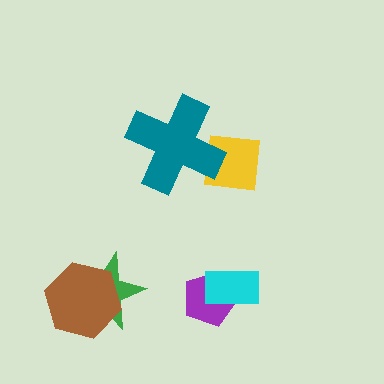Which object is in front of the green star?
The brown hexagon is in front of the green star.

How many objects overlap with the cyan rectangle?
1 object overlaps with the cyan rectangle.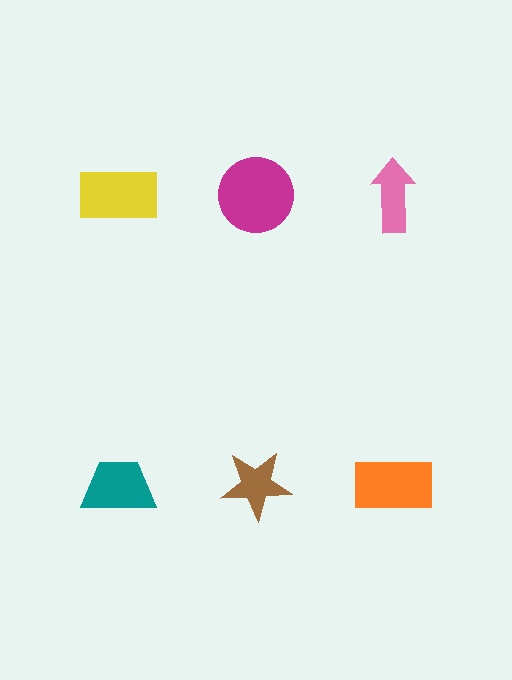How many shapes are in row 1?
3 shapes.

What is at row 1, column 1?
A yellow rectangle.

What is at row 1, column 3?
A pink arrow.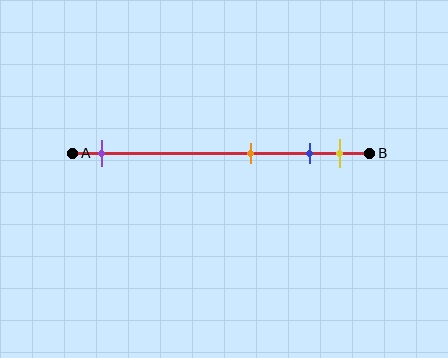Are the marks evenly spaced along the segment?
No, the marks are not evenly spaced.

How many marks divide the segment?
There are 4 marks dividing the segment.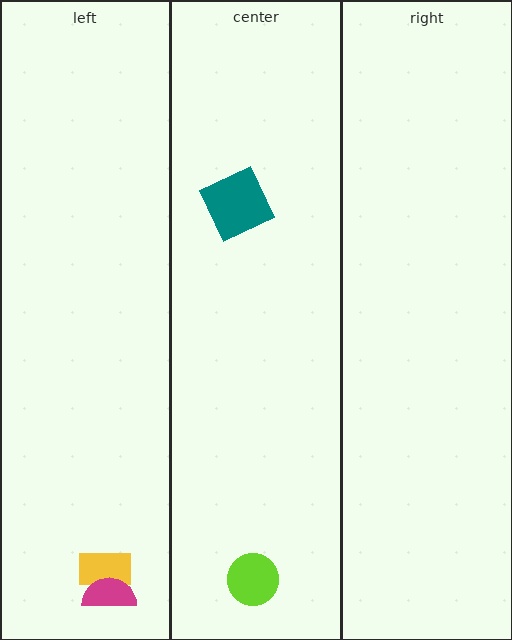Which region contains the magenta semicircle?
The left region.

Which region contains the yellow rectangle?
The left region.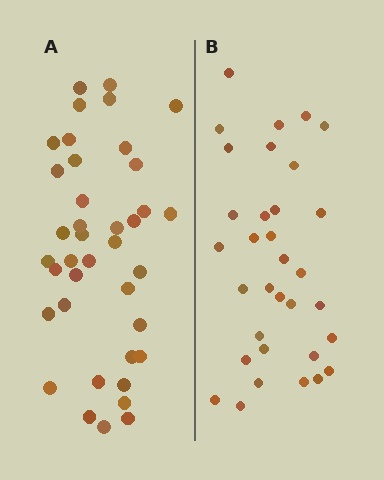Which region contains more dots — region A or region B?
Region A (the left region) has more dots.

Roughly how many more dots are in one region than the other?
Region A has about 6 more dots than region B.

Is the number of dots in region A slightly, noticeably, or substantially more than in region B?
Region A has only slightly more — the two regions are fairly close. The ratio is roughly 1.2 to 1.